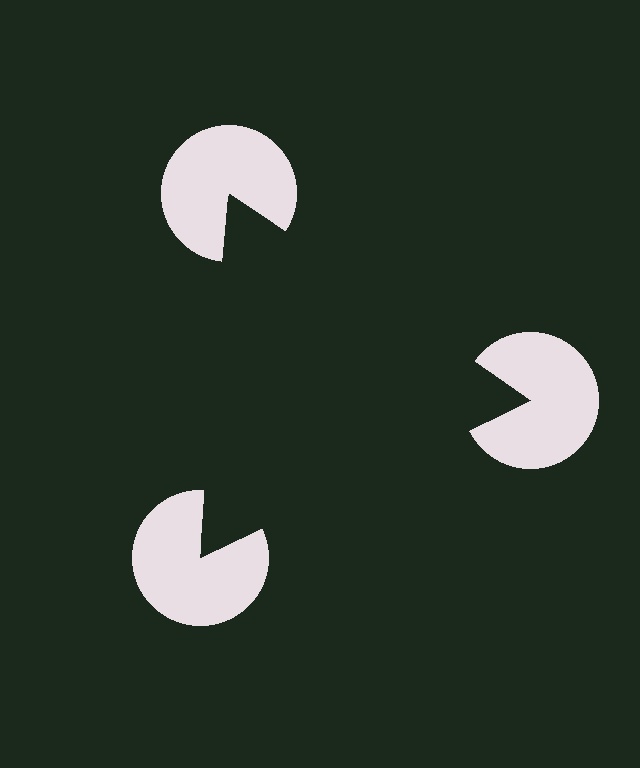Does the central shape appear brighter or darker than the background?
It typically appears slightly darker than the background, even though no actual brightness change is drawn.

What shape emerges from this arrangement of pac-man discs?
An illusory triangle — its edges are inferred from the aligned wedge cuts in the pac-man discs, not physically drawn.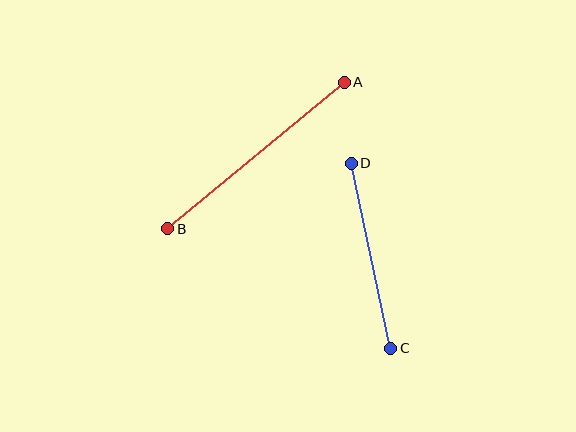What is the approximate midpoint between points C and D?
The midpoint is at approximately (371, 256) pixels.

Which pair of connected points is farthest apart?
Points A and B are farthest apart.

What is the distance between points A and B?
The distance is approximately 229 pixels.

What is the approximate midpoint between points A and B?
The midpoint is at approximately (256, 155) pixels.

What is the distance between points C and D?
The distance is approximately 189 pixels.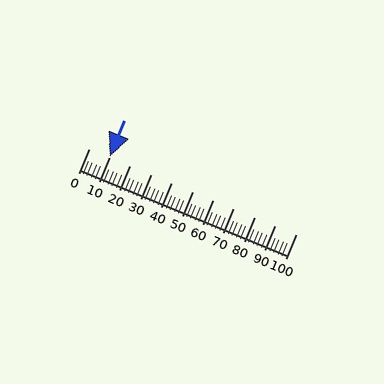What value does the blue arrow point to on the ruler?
The blue arrow points to approximately 10.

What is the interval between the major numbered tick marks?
The major tick marks are spaced 10 units apart.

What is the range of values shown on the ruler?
The ruler shows values from 0 to 100.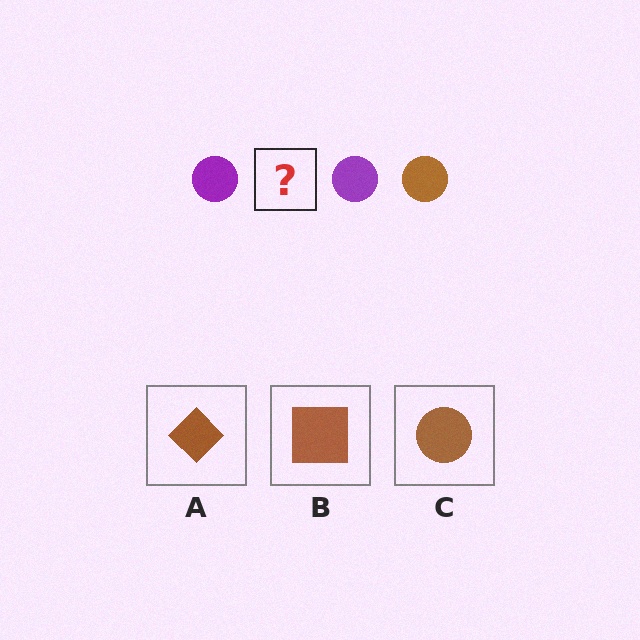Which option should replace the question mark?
Option C.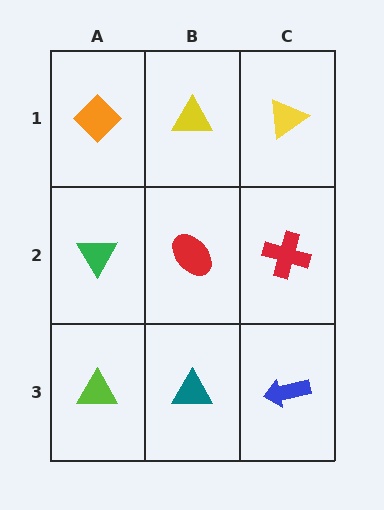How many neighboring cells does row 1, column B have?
3.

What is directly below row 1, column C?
A red cross.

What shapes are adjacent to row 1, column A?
A green triangle (row 2, column A), a yellow triangle (row 1, column B).